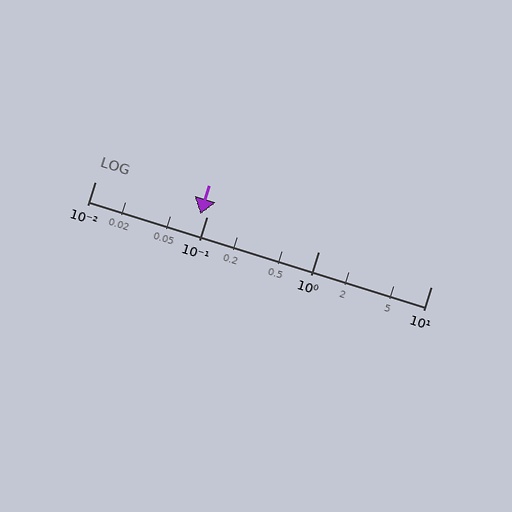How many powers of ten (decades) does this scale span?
The scale spans 3 decades, from 0.01 to 10.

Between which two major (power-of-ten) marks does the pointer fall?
The pointer is between 0.01 and 0.1.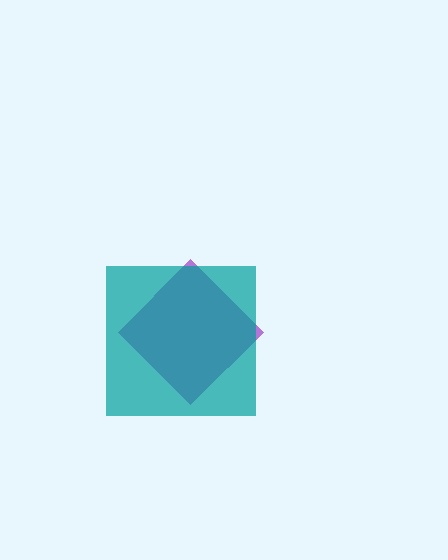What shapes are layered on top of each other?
The layered shapes are: a purple diamond, a teal square.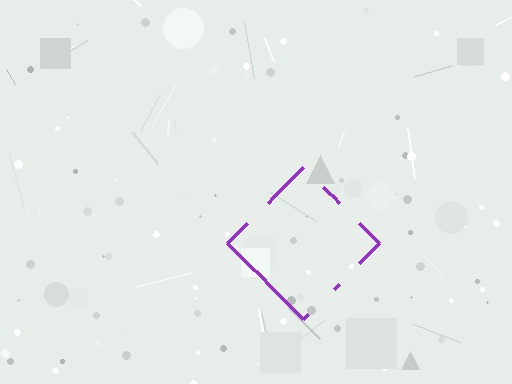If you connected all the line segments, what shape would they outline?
They would outline a diamond.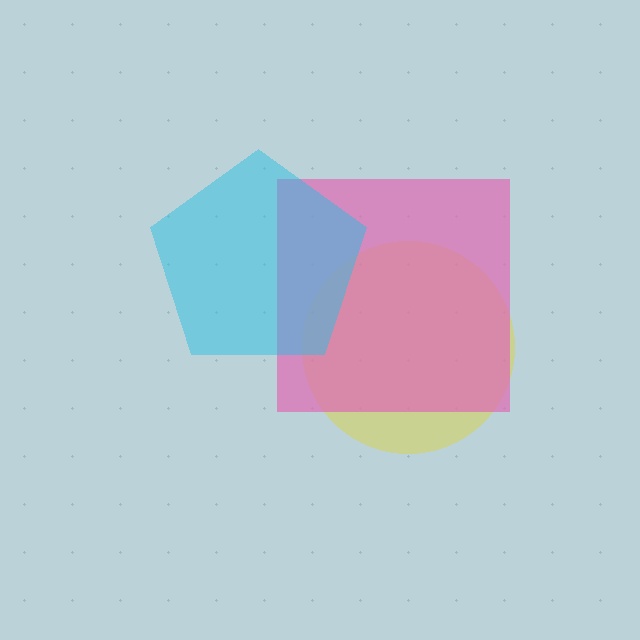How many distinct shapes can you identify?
There are 3 distinct shapes: a yellow circle, a pink square, a cyan pentagon.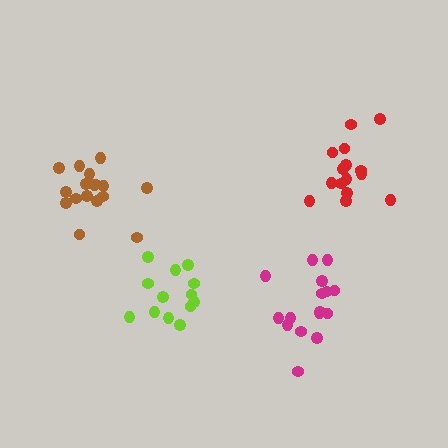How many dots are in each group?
Group 1: 13 dots, Group 2: 16 dots, Group 3: 17 dots, Group 4: 15 dots (61 total).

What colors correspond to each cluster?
The clusters are colored: lime, magenta, brown, red.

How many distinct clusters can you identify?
There are 4 distinct clusters.